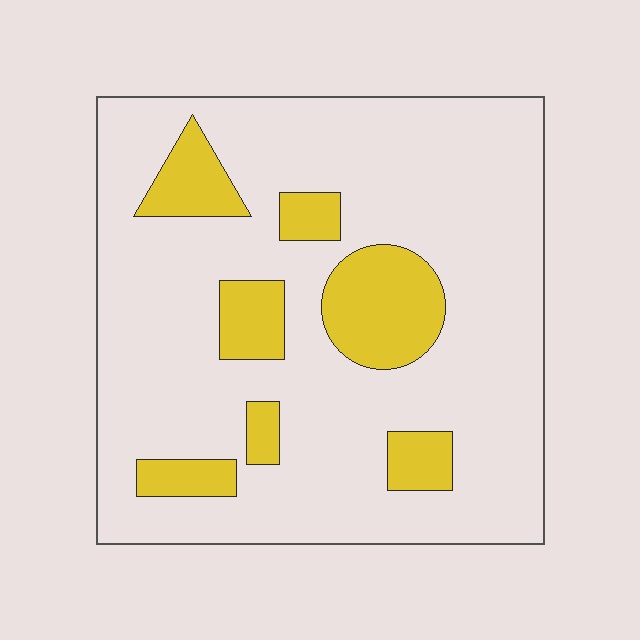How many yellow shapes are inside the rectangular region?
7.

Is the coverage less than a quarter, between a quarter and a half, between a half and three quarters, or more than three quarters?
Less than a quarter.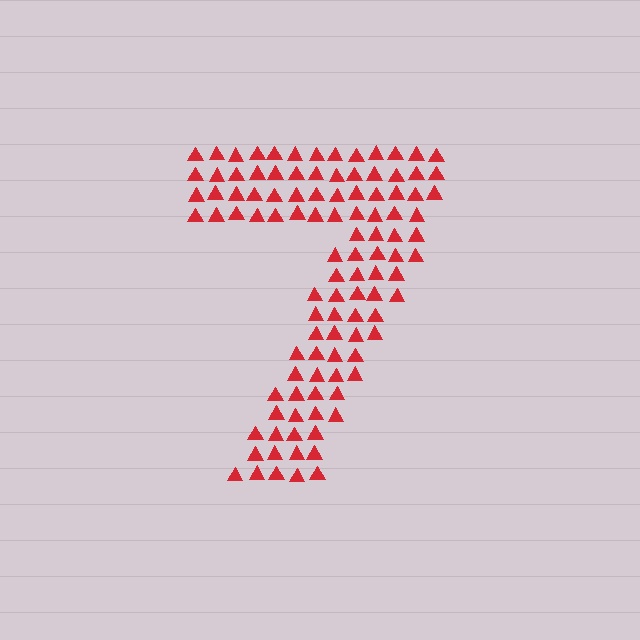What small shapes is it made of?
It is made of small triangles.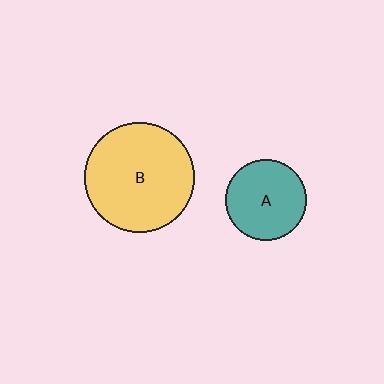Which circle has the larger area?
Circle B (yellow).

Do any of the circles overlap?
No, none of the circles overlap.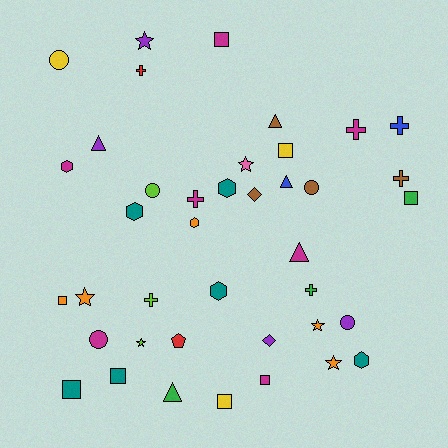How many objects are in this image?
There are 40 objects.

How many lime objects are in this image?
There are 3 lime objects.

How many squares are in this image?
There are 8 squares.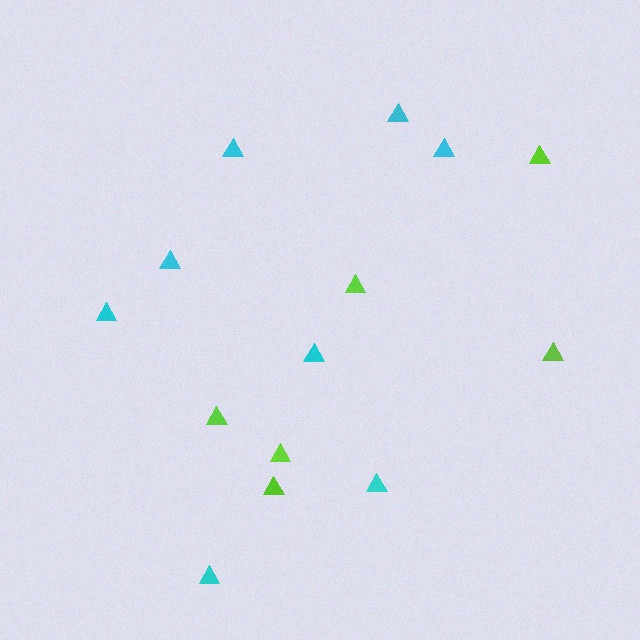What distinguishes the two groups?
There are 2 groups: one group of lime triangles (6) and one group of cyan triangles (8).